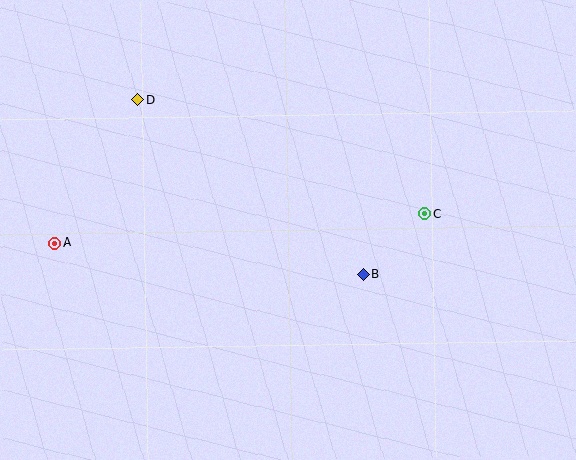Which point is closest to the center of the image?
Point B at (363, 274) is closest to the center.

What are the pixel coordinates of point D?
Point D is at (137, 100).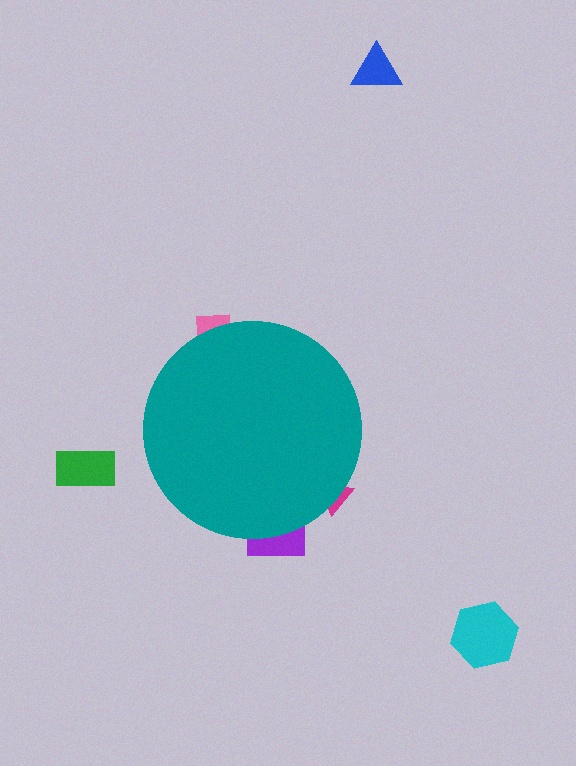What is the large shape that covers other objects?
A teal circle.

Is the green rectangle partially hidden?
No, the green rectangle is fully visible.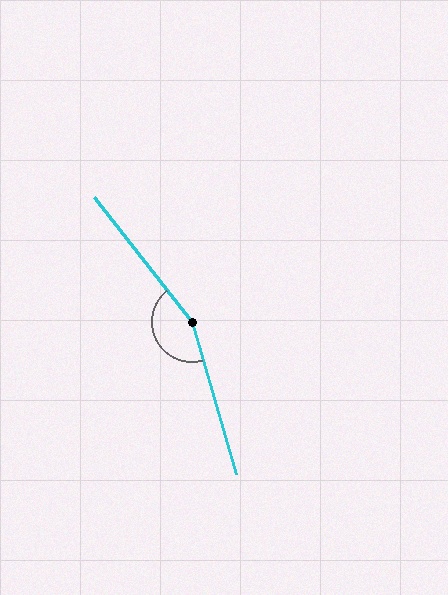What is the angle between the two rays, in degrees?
Approximately 158 degrees.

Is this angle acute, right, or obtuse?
It is obtuse.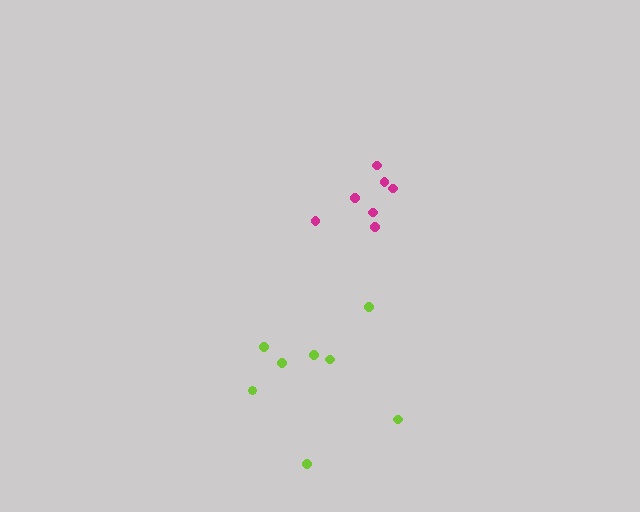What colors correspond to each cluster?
The clusters are colored: lime, magenta.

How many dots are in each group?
Group 1: 8 dots, Group 2: 7 dots (15 total).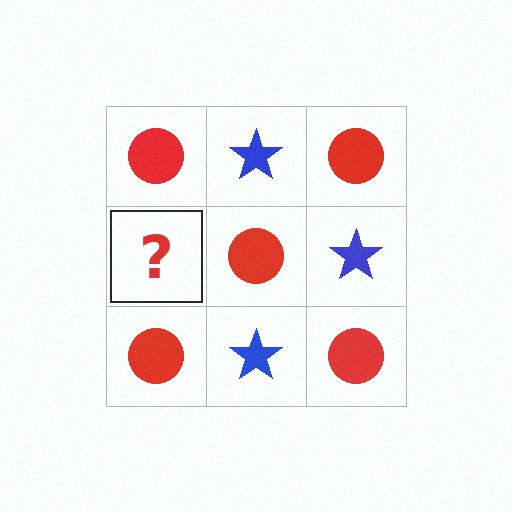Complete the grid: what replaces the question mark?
The question mark should be replaced with a blue star.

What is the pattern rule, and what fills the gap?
The rule is that it alternates red circle and blue star in a checkerboard pattern. The gap should be filled with a blue star.